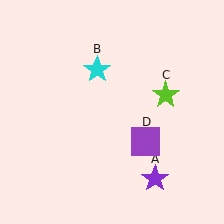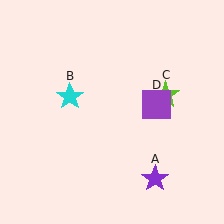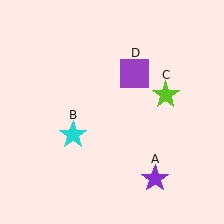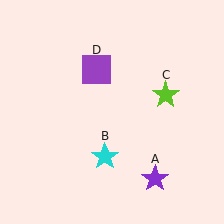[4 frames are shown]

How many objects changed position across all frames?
2 objects changed position: cyan star (object B), purple square (object D).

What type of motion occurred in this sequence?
The cyan star (object B), purple square (object D) rotated counterclockwise around the center of the scene.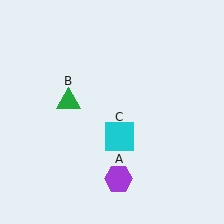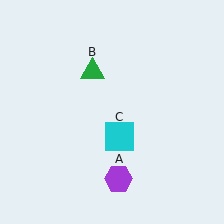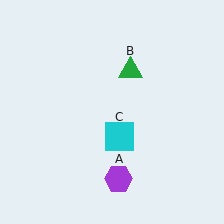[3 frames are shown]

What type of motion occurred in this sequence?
The green triangle (object B) rotated clockwise around the center of the scene.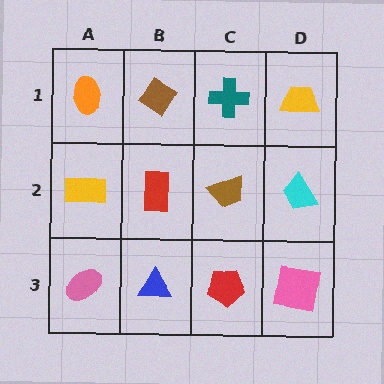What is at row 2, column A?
A yellow rectangle.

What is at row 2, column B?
A red rectangle.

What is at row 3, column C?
A red pentagon.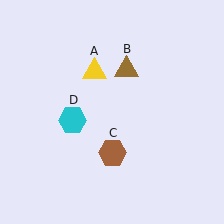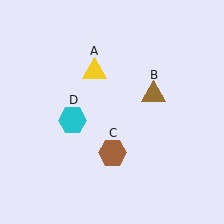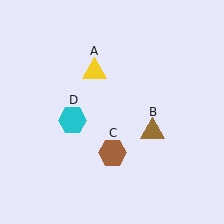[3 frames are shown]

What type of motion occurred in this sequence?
The brown triangle (object B) rotated clockwise around the center of the scene.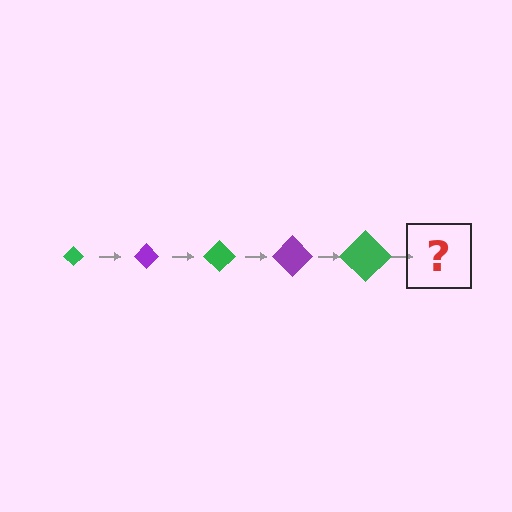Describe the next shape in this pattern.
It should be a purple diamond, larger than the previous one.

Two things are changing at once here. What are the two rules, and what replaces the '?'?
The two rules are that the diamond grows larger each step and the color cycles through green and purple. The '?' should be a purple diamond, larger than the previous one.